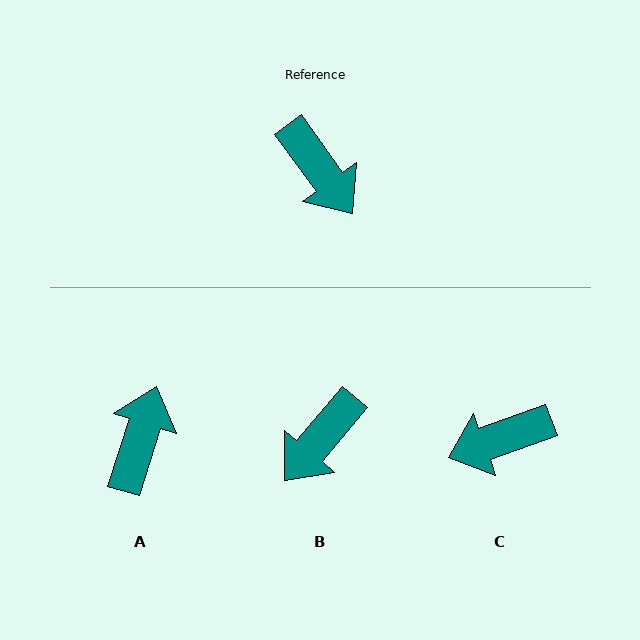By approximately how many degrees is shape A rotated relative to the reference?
Approximately 127 degrees counter-clockwise.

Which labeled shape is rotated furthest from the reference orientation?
A, about 127 degrees away.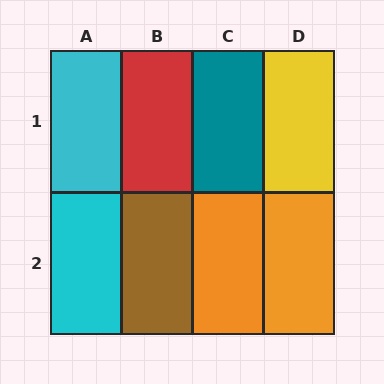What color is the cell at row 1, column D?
Yellow.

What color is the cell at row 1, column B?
Red.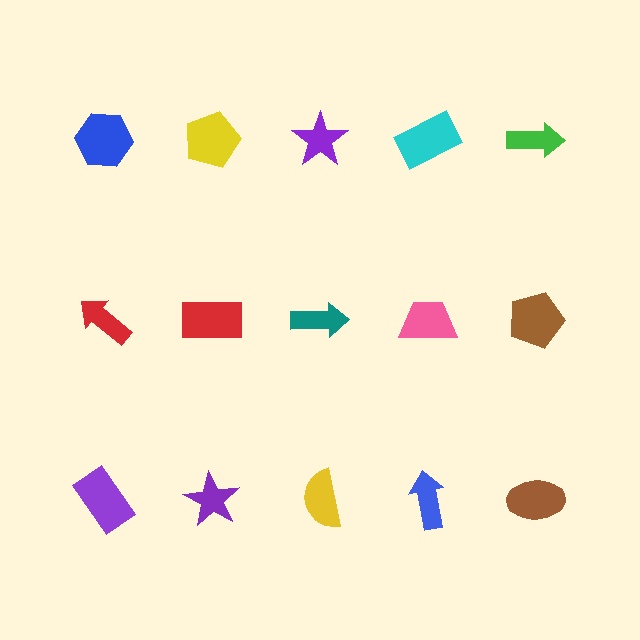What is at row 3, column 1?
A purple rectangle.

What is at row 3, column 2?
A purple star.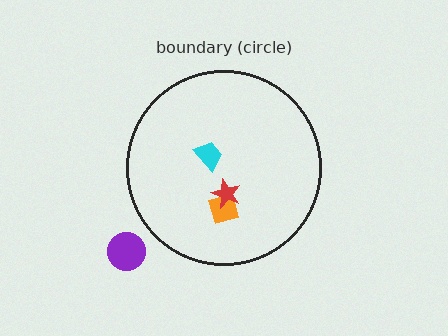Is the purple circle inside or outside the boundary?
Outside.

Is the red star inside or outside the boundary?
Inside.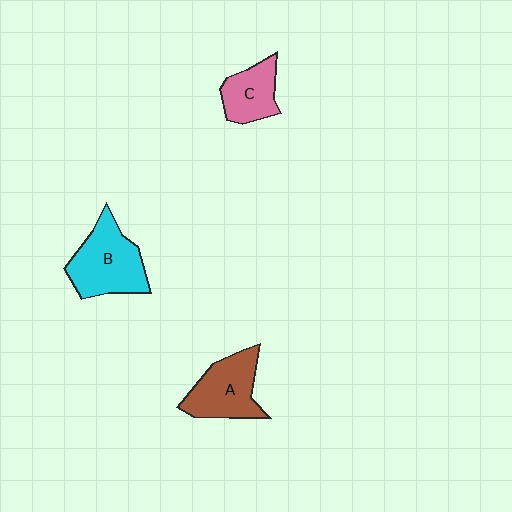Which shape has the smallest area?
Shape C (pink).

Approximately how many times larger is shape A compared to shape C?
Approximately 1.4 times.